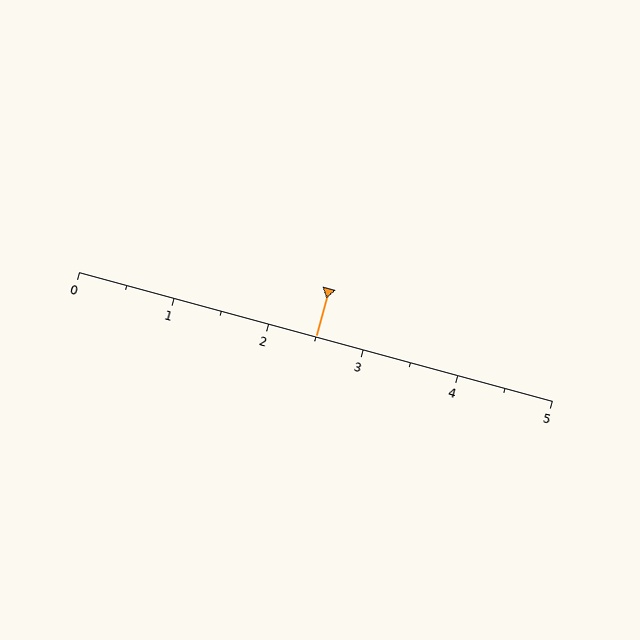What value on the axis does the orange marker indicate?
The marker indicates approximately 2.5.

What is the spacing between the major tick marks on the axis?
The major ticks are spaced 1 apart.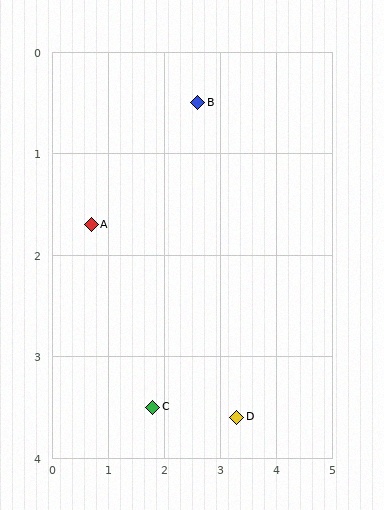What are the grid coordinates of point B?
Point B is at approximately (2.6, 0.5).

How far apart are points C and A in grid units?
Points C and A are about 2.1 grid units apart.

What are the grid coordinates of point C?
Point C is at approximately (1.8, 3.5).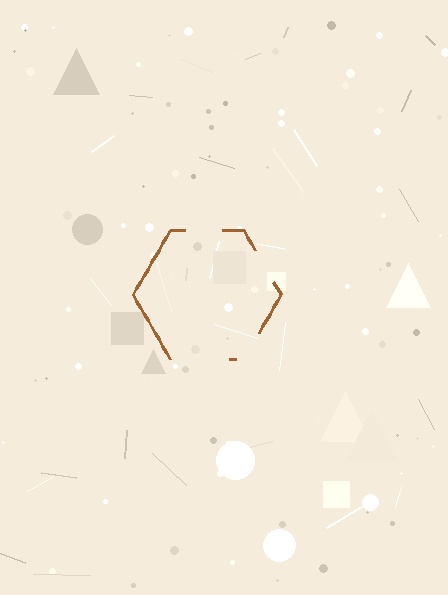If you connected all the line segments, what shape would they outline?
They would outline a hexagon.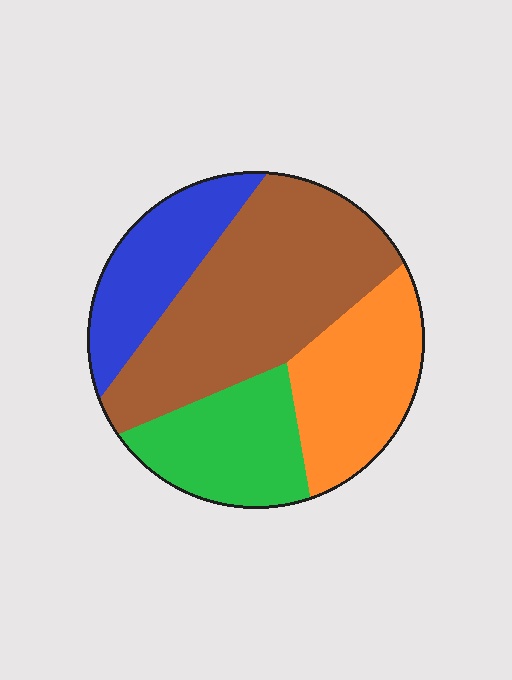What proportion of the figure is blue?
Blue covers 18% of the figure.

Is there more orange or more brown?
Brown.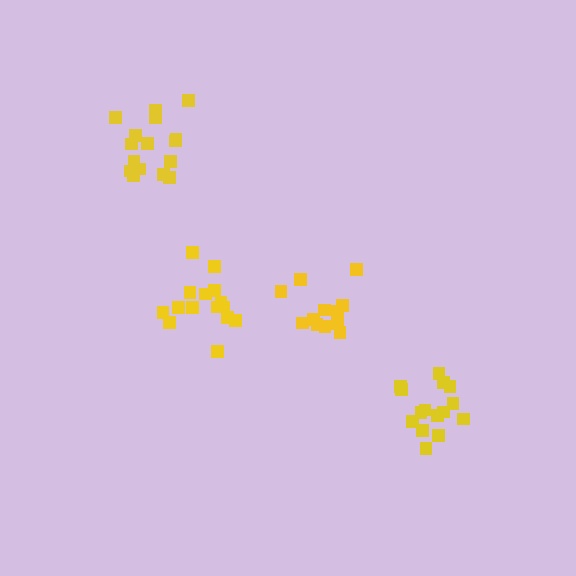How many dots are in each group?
Group 1: 12 dots, Group 2: 15 dots, Group 3: 15 dots, Group 4: 16 dots (58 total).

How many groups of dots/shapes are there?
There are 4 groups.